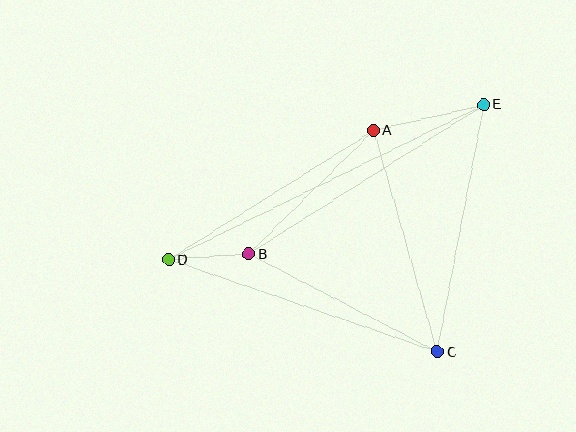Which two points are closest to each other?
Points B and D are closest to each other.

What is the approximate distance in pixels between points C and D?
The distance between C and D is approximately 284 pixels.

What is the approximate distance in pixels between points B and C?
The distance between B and C is approximately 212 pixels.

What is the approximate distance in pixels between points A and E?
The distance between A and E is approximately 113 pixels.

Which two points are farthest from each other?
Points D and E are farthest from each other.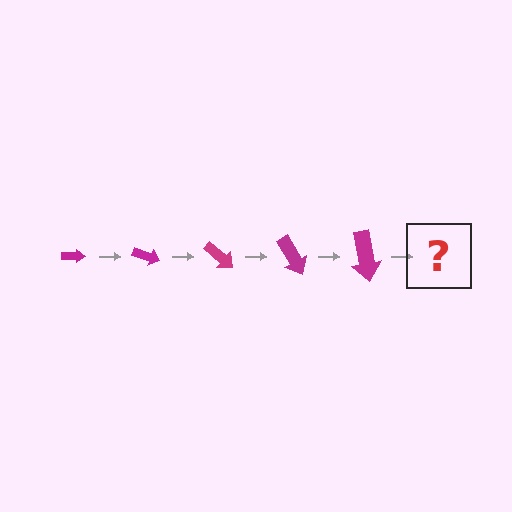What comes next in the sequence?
The next element should be an arrow, larger than the previous one and rotated 100 degrees from the start.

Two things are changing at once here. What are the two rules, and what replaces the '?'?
The two rules are that the arrow grows larger each step and it rotates 20 degrees each step. The '?' should be an arrow, larger than the previous one and rotated 100 degrees from the start.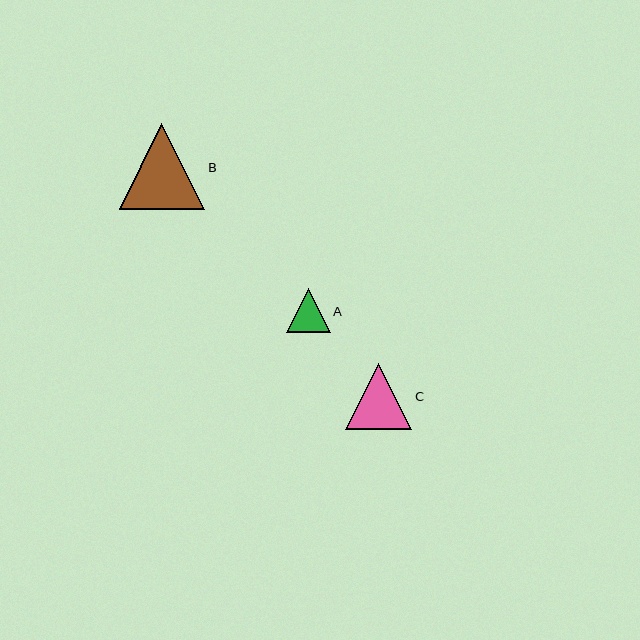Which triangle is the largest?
Triangle B is the largest with a size of approximately 86 pixels.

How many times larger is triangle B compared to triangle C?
Triangle B is approximately 1.3 times the size of triangle C.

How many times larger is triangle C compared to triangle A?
Triangle C is approximately 1.5 times the size of triangle A.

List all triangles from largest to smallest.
From largest to smallest: B, C, A.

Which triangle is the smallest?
Triangle A is the smallest with a size of approximately 44 pixels.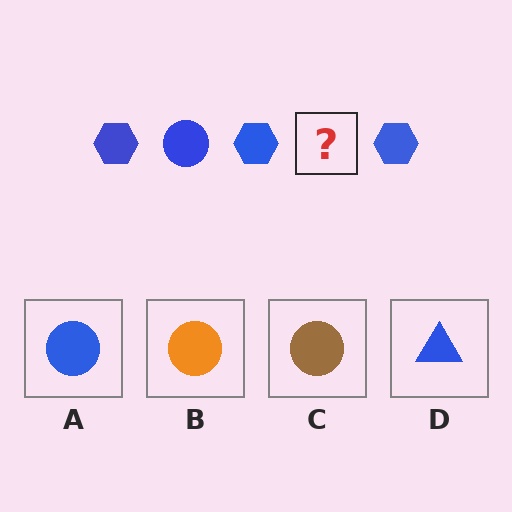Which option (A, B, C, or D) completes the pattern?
A.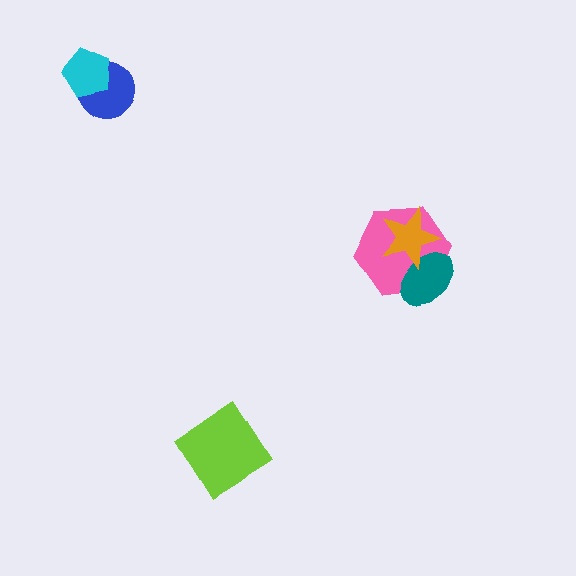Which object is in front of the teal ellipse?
The orange star is in front of the teal ellipse.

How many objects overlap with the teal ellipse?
2 objects overlap with the teal ellipse.